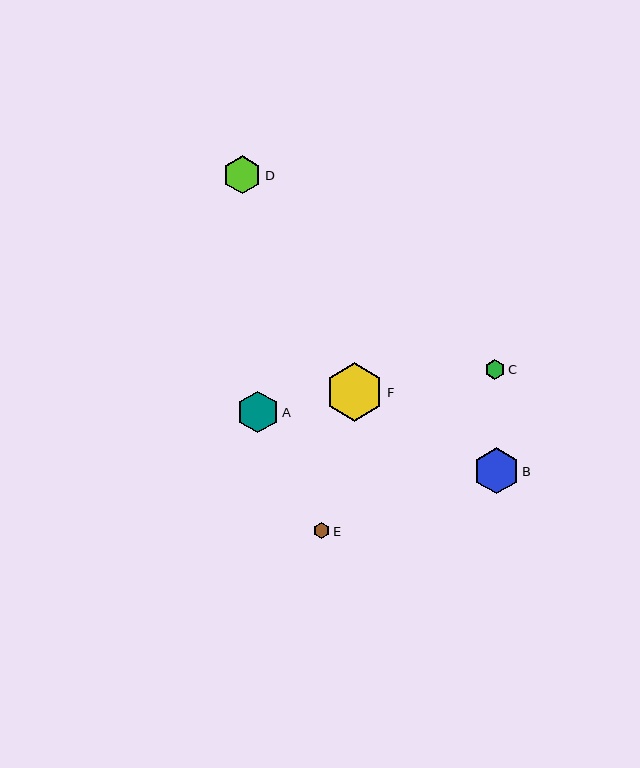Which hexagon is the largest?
Hexagon F is the largest with a size of approximately 59 pixels.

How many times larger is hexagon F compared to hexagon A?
Hexagon F is approximately 1.4 times the size of hexagon A.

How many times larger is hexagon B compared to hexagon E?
Hexagon B is approximately 2.9 times the size of hexagon E.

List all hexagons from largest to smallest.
From largest to smallest: F, B, A, D, C, E.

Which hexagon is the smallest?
Hexagon E is the smallest with a size of approximately 16 pixels.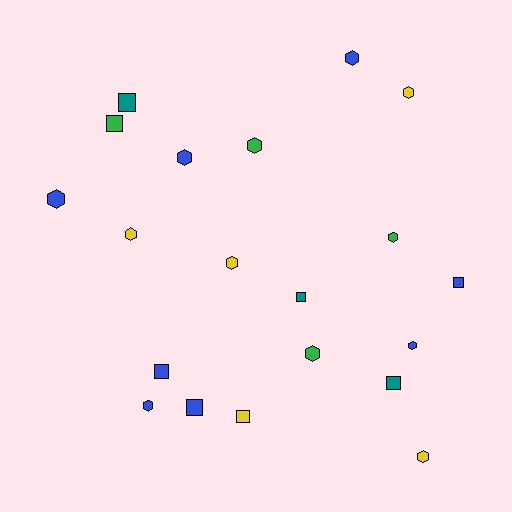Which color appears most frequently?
Blue, with 8 objects.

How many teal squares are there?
There are 3 teal squares.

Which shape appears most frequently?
Hexagon, with 12 objects.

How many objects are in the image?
There are 20 objects.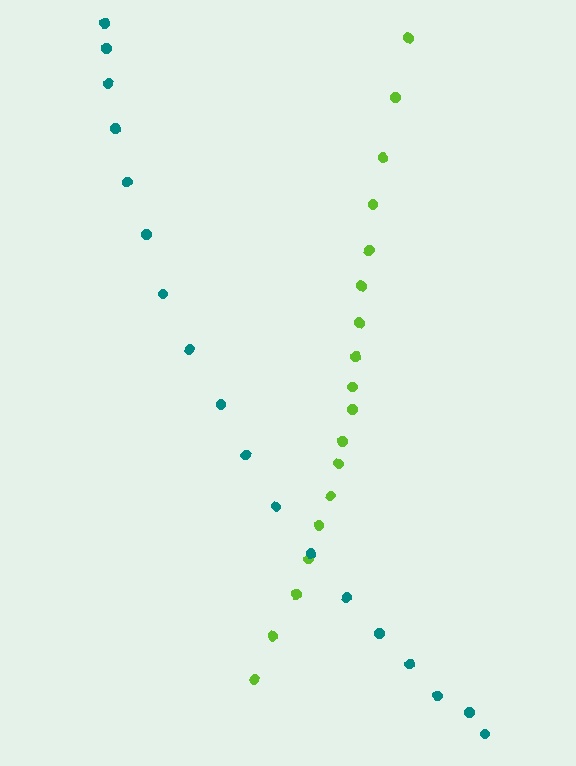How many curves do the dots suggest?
There are 2 distinct paths.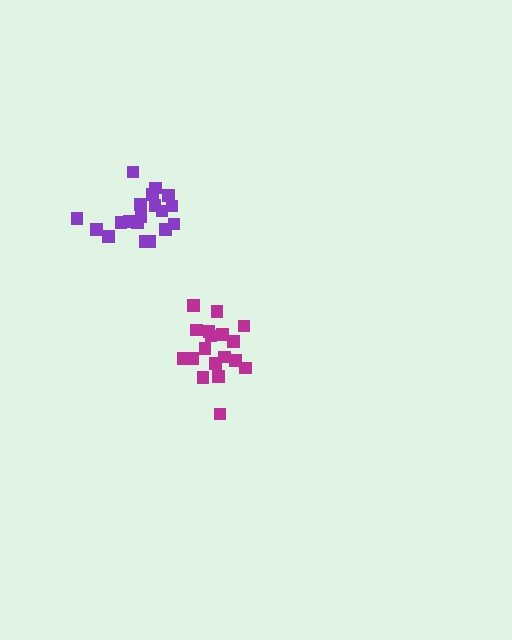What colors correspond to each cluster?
The clusters are colored: magenta, purple.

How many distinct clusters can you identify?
There are 2 distinct clusters.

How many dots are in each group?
Group 1: 18 dots, Group 2: 19 dots (37 total).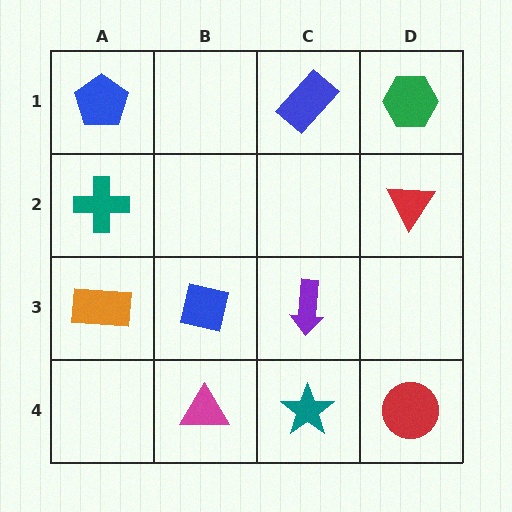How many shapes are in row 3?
3 shapes.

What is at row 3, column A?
An orange rectangle.